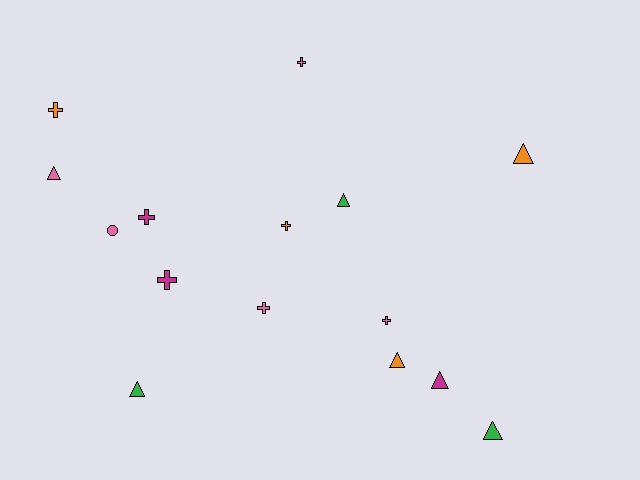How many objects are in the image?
There are 15 objects.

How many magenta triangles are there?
There is 1 magenta triangle.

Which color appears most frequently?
Pink, with 5 objects.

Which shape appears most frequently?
Cross, with 7 objects.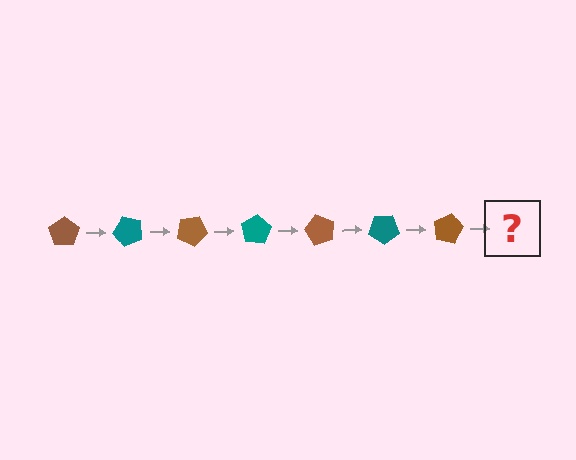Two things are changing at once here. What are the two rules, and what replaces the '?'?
The two rules are that it rotates 50 degrees each step and the color cycles through brown and teal. The '?' should be a teal pentagon, rotated 350 degrees from the start.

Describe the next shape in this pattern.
It should be a teal pentagon, rotated 350 degrees from the start.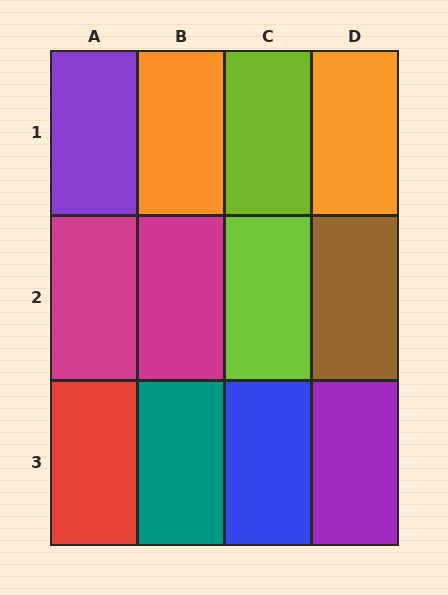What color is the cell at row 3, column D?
Purple.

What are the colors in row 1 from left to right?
Purple, orange, lime, orange.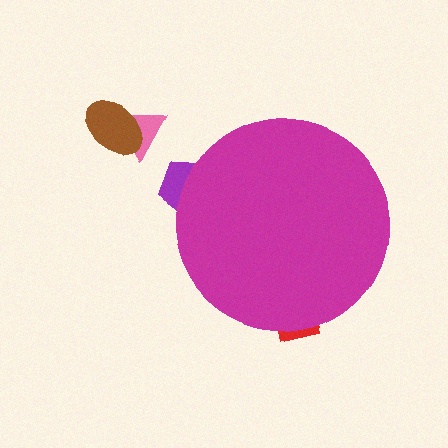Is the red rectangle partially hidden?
Yes, the red rectangle is partially hidden behind the magenta circle.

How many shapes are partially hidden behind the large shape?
2 shapes are partially hidden.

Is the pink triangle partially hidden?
No, the pink triangle is fully visible.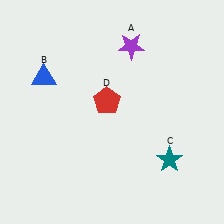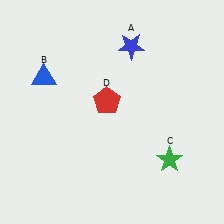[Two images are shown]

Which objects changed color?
A changed from purple to blue. C changed from teal to green.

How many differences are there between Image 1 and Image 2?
There are 2 differences between the two images.